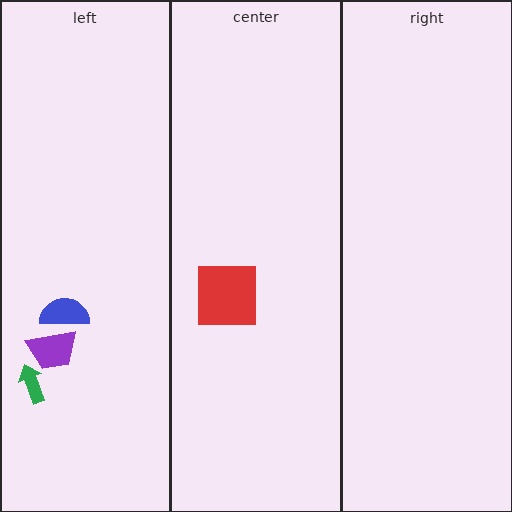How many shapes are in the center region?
1.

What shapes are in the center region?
The red square.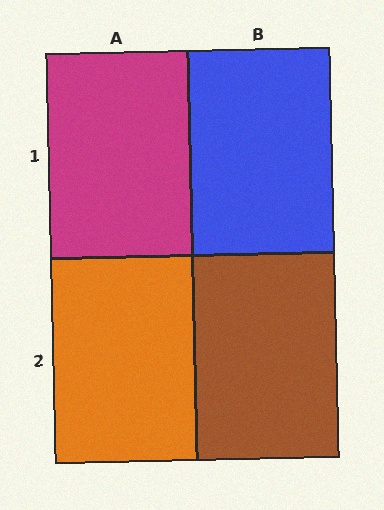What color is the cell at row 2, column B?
Brown.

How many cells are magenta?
1 cell is magenta.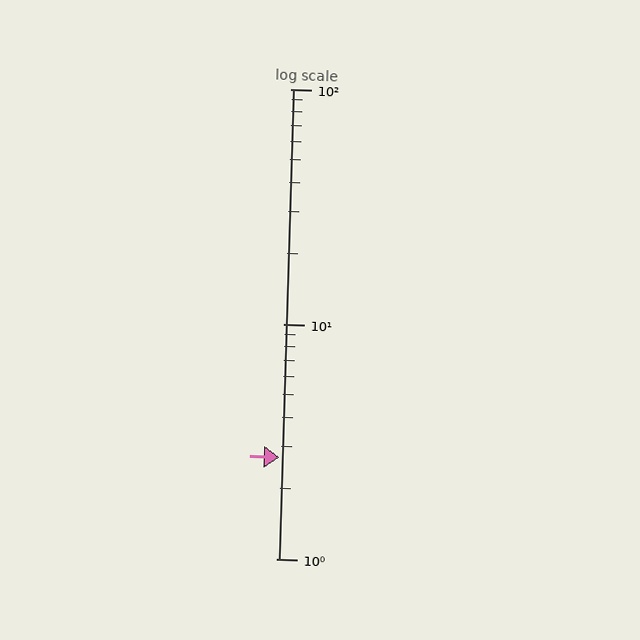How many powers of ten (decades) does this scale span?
The scale spans 2 decades, from 1 to 100.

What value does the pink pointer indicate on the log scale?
The pointer indicates approximately 2.7.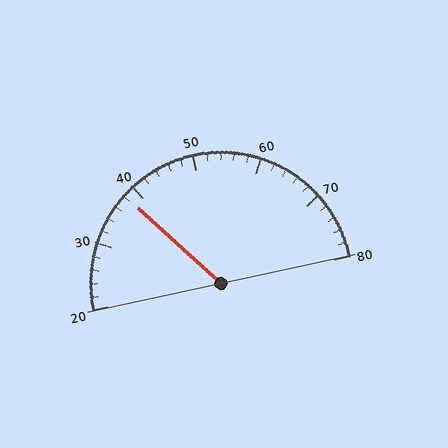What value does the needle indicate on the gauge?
The needle indicates approximately 38.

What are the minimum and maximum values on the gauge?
The gauge ranges from 20 to 80.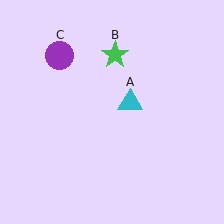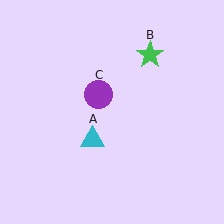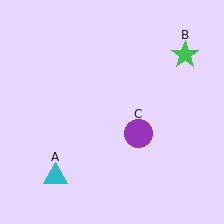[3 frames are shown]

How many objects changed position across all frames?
3 objects changed position: cyan triangle (object A), green star (object B), purple circle (object C).